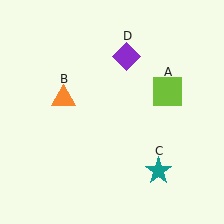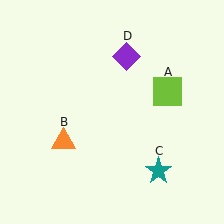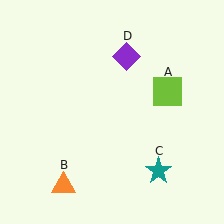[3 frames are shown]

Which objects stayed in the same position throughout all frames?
Lime square (object A) and teal star (object C) and purple diamond (object D) remained stationary.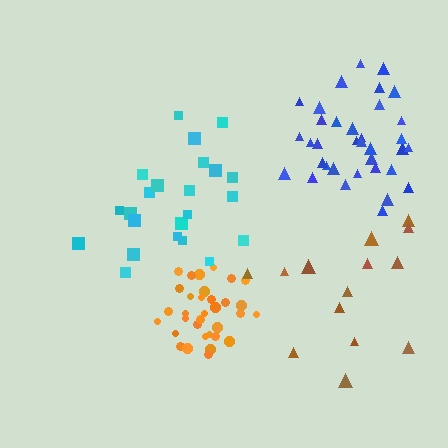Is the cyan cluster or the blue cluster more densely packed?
Blue.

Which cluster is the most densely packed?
Orange.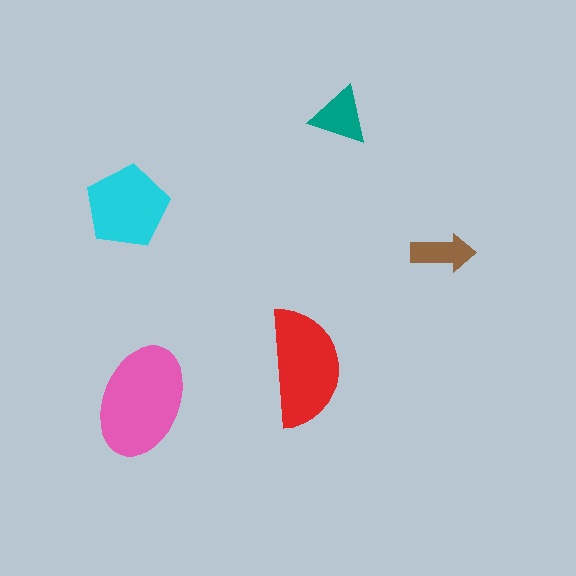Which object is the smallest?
The brown arrow.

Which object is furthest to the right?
The brown arrow is rightmost.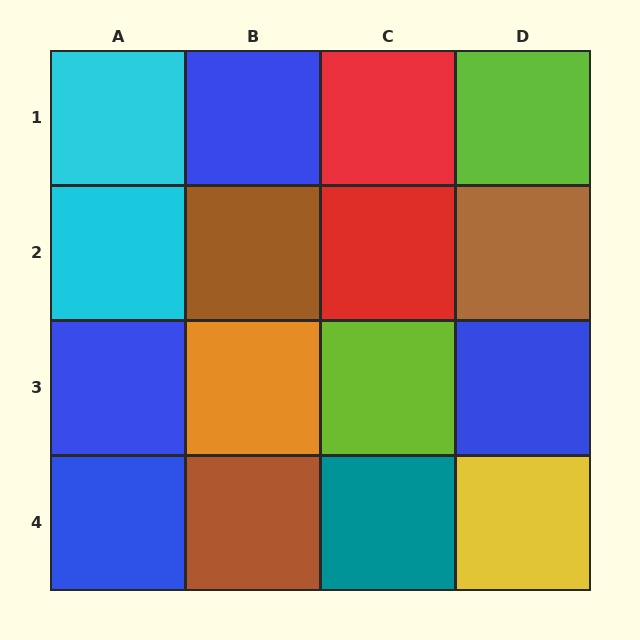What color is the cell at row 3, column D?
Blue.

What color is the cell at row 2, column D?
Brown.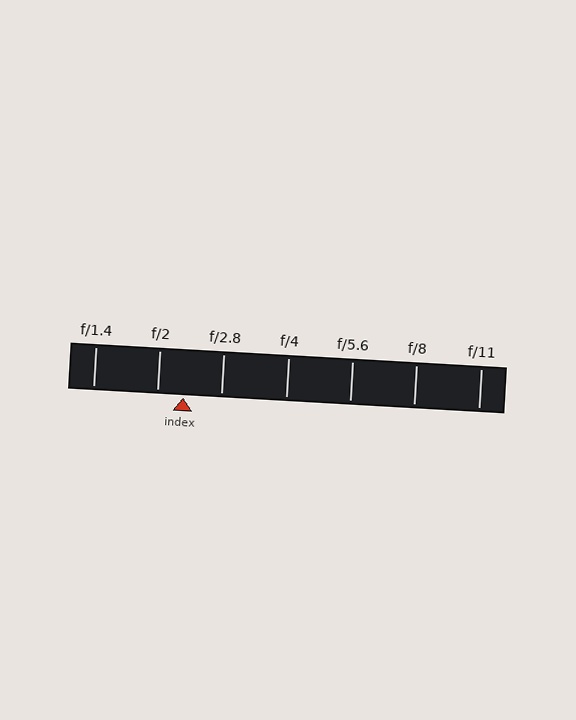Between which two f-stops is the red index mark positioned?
The index mark is between f/2 and f/2.8.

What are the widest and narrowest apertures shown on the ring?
The widest aperture shown is f/1.4 and the narrowest is f/11.